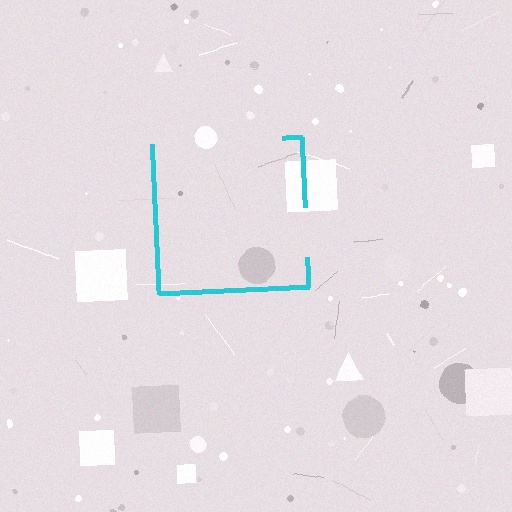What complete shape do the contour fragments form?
The contour fragments form a square.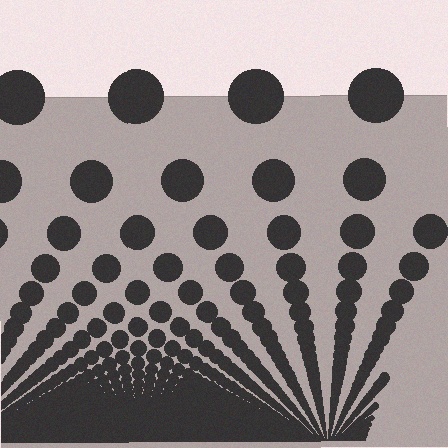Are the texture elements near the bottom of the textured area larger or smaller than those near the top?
Smaller. The gradient is inverted — elements near the bottom are smaller and denser.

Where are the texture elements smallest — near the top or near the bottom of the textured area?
Near the bottom.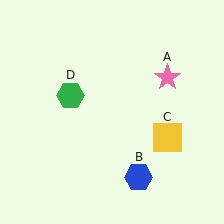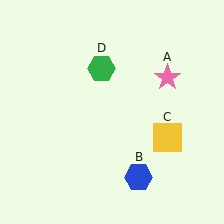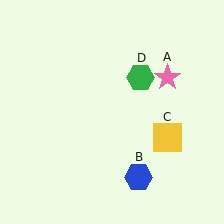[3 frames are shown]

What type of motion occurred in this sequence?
The green hexagon (object D) rotated clockwise around the center of the scene.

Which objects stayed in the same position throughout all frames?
Pink star (object A) and blue hexagon (object B) and yellow square (object C) remained stationary.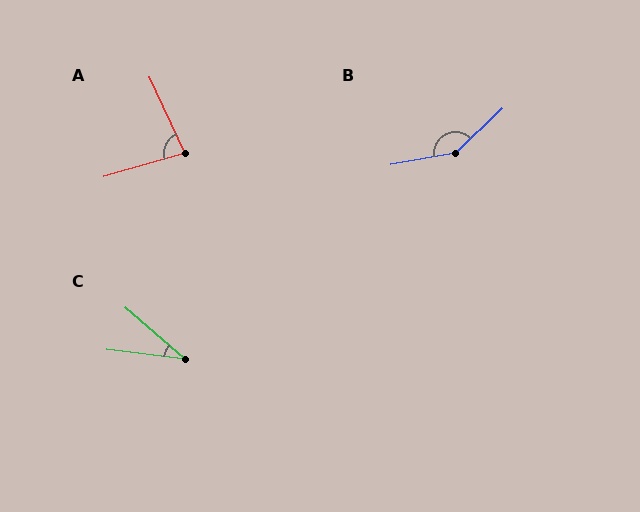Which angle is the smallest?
C, at approximately 34 degrees.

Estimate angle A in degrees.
Approximately 82 degrees.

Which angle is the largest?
B, at approximately 146 degrees.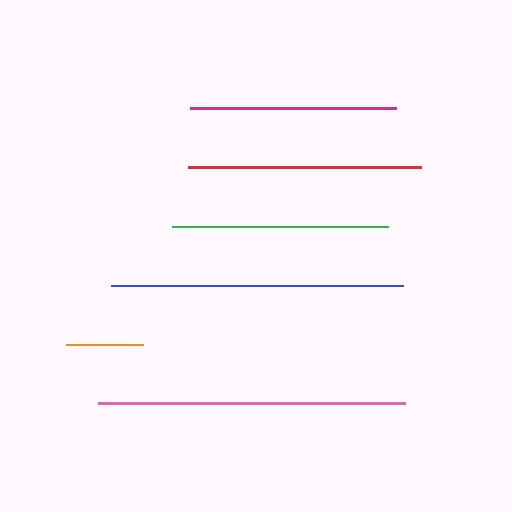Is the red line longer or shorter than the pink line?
The pink line is longer than the red line.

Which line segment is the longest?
The pink line is the longest at approximately 307 pixels.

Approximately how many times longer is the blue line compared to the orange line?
The blue line is approximately 3.8 times the length of the orange line.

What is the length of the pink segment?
The pink segment is approximately 307 pixels long.